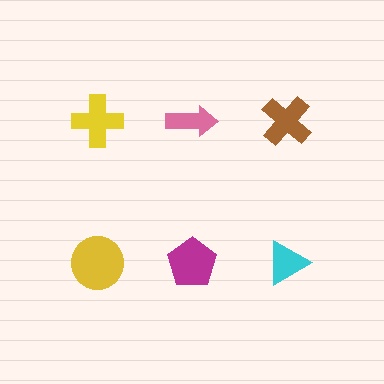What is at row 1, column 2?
A pink arrow.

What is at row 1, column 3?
A brown cross.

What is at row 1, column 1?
A yellow cross.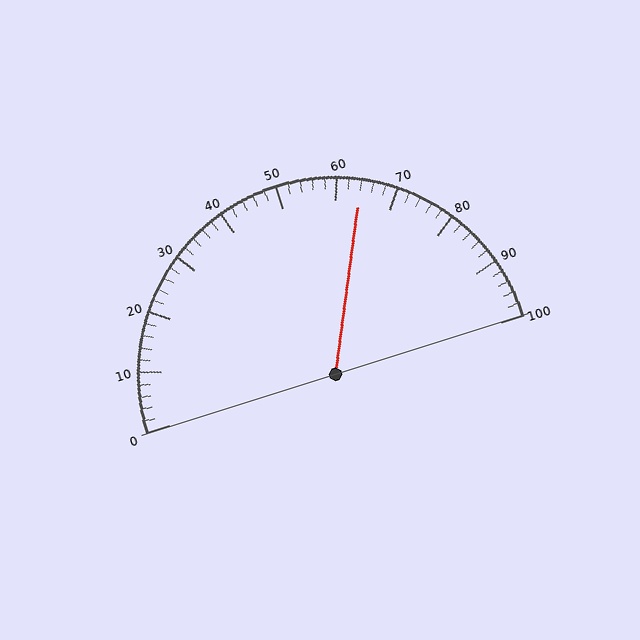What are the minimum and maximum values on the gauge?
The gauge ranges from 0 to 100.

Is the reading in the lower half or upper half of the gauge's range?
The reading is in the upper half of the range (0 to 100).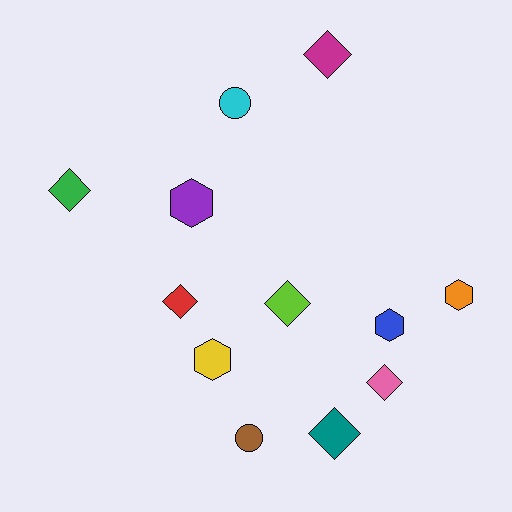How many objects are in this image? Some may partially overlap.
There are 12 objects.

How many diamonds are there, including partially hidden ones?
There are 6 diamonds.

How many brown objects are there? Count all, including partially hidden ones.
There is 1 brown object.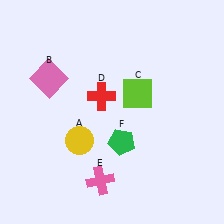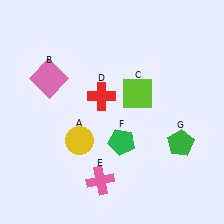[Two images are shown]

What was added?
A green pentagon (G) was added in Image 2.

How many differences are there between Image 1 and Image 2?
There is 1 difference between the two images.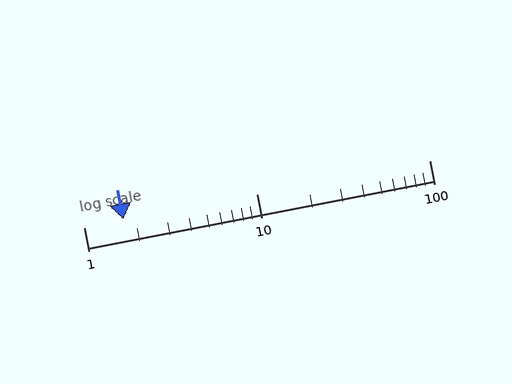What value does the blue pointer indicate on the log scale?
The pointer indicates approximately 1.7.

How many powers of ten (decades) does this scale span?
The scale spans 2 decades, from 1 to 100.